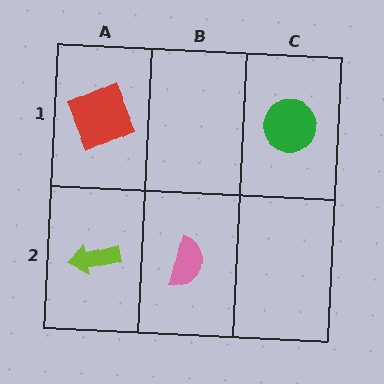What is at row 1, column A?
A red square.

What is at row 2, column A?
A lime arrow.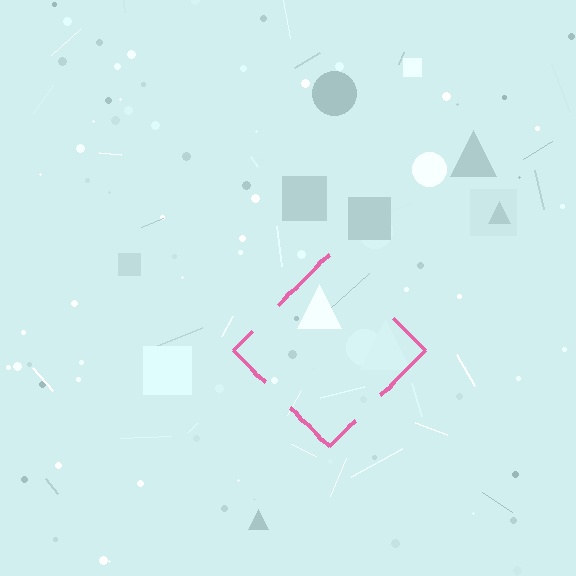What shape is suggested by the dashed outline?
The dashed outline suggests a diamond.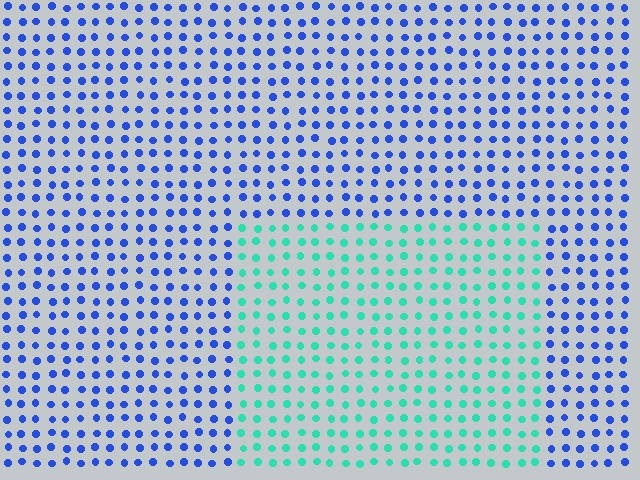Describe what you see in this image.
The image is filled with small blue elements in a uniform arrangement. A rectangle-shaped region is visible where the elements are tinted to a slightly different hue, forming a subtle color boundary.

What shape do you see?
I see a rectangle.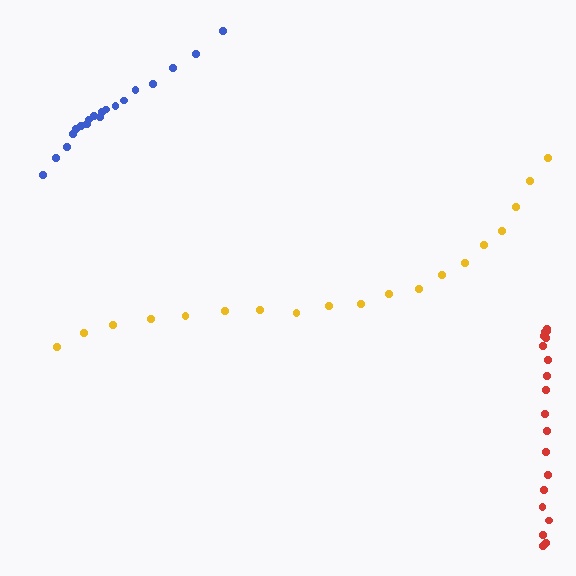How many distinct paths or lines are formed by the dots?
There are 3 distinct paths.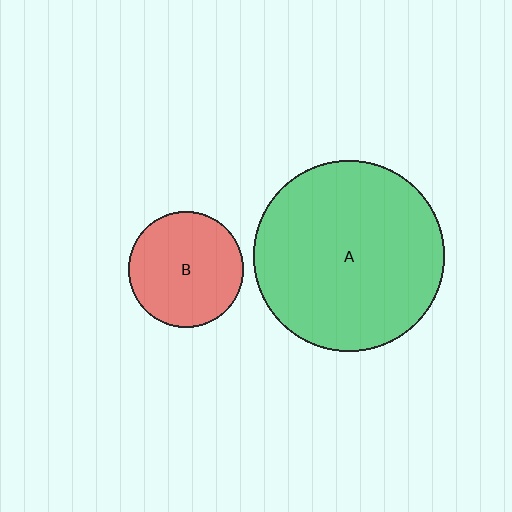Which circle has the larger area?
Circle A (green).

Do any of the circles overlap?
No, none of the circles overlap.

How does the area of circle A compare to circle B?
Approximately 2.8 times.